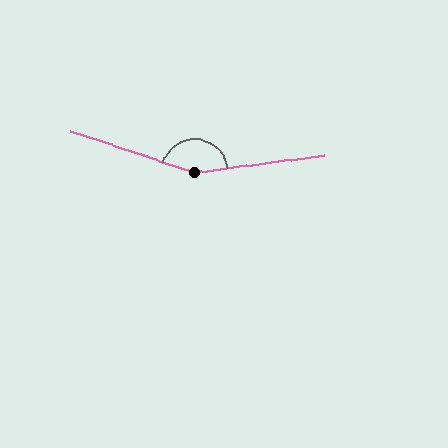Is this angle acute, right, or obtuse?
It is obtuse.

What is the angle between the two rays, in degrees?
Approximately 154 degrees.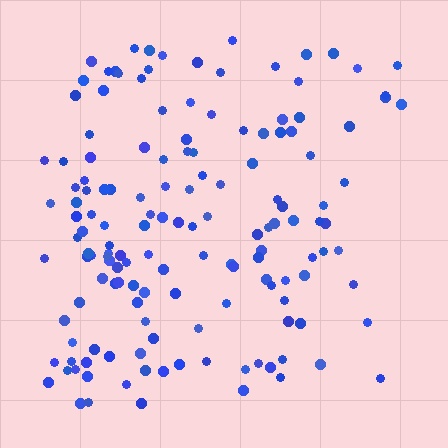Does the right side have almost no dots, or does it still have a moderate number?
Still a moderate number, just noticeably fewer than the left.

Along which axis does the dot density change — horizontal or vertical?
Horizontal.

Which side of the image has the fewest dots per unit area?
The right.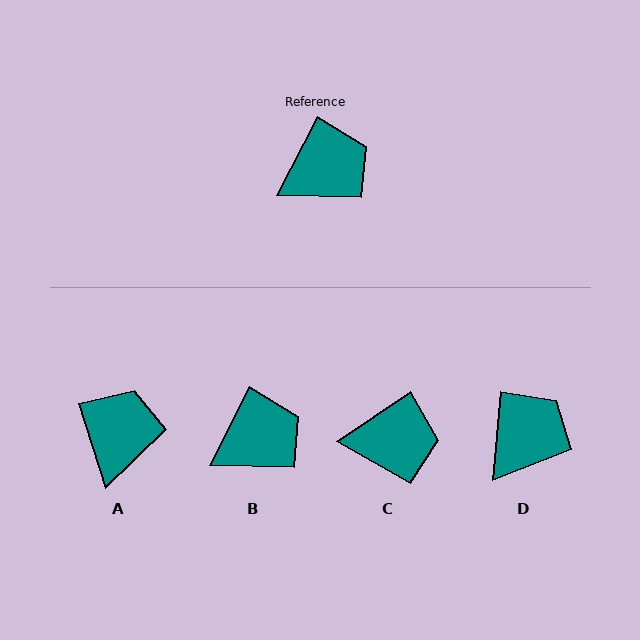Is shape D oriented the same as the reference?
No, it is off by about 22 degrees.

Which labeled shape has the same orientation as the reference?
B.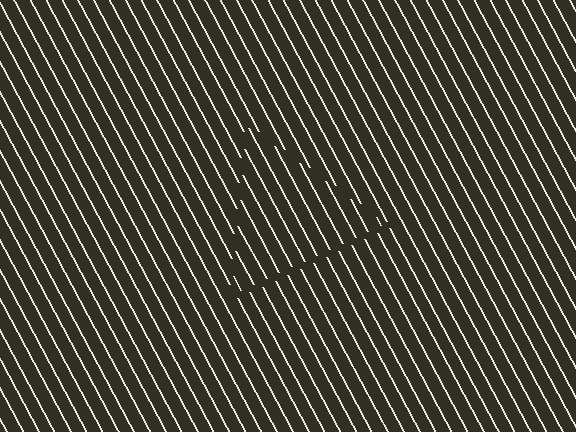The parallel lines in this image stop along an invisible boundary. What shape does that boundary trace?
An illusory triangle. The interior of the shape contains the same grating, shifted by half a period — the contour is defined by the phase discontinuity where line-ends from the inner and outer gratings abut.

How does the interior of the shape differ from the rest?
The interior of the shape contains the same grating, shifted by half a period — the contour is defined by the phase discontinuity where line-ends from the inner and outer gratings abut.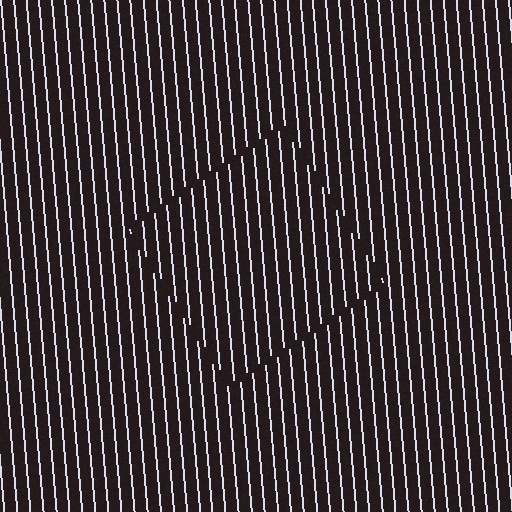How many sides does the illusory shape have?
4 sides — the line-ends trace a square.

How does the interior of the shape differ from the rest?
The interior of the shape contains the same grating, shifted by half a period — the contour is defined by the phase discontinuity where line-ends from the inner and outer gratings abut.